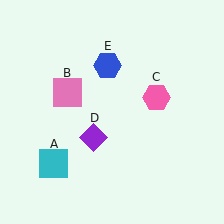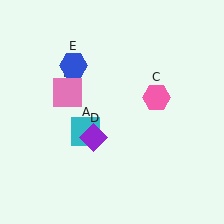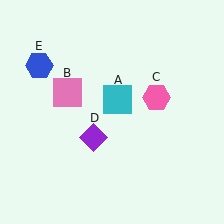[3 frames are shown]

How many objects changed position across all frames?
2 objects changed position: cyan square (object A), blue hexagon (object E).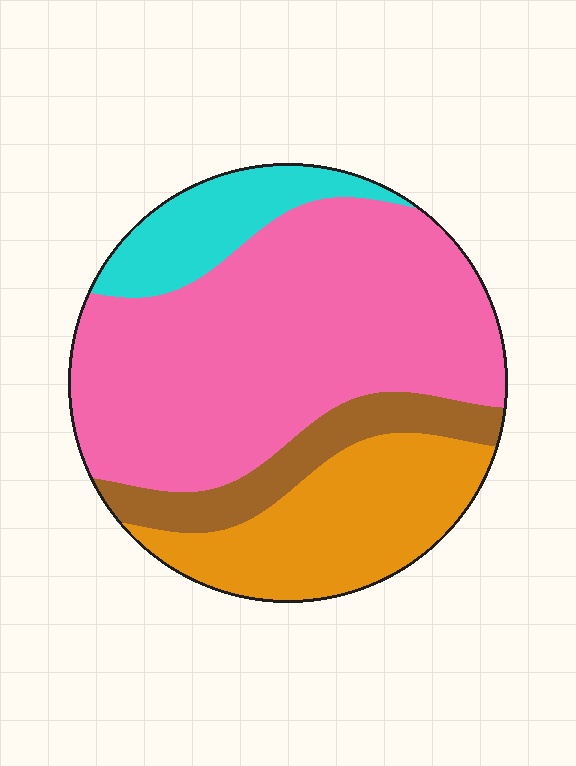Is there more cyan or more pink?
Pink.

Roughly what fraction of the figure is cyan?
Cyan covers 12% of the figure.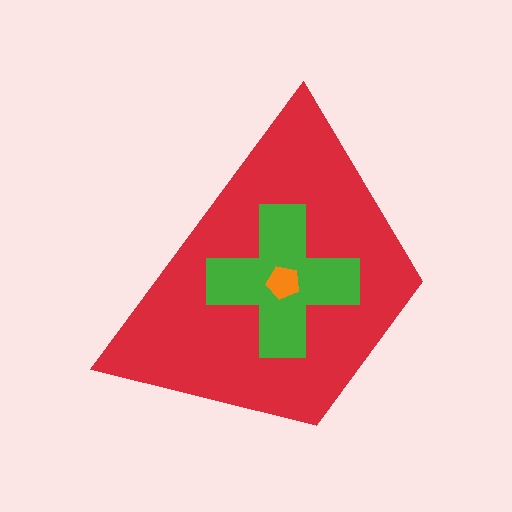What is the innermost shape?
The orange pentagon.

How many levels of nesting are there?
3.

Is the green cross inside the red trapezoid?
Yes.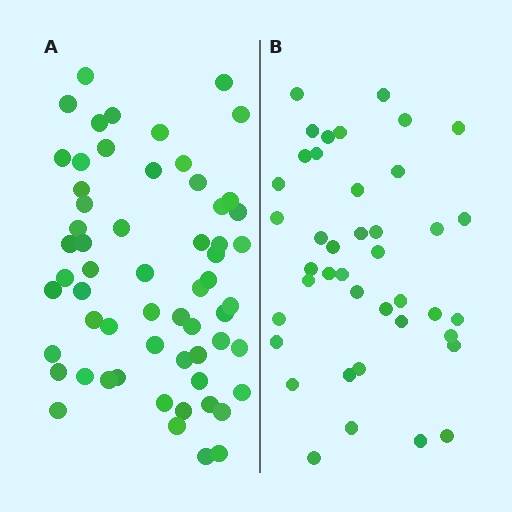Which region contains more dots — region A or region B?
Region A (the left region) has more dots.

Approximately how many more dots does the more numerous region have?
Region A has approximately 20 more dots than region B.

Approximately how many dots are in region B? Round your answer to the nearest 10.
About 40 dots. (The exact count is 41, which rounds to 40.)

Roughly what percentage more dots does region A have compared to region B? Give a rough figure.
About 45% more.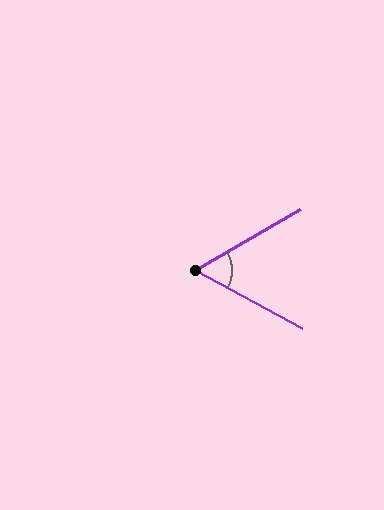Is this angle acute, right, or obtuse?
It is acute.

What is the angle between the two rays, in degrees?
Approximately 59 degrees.